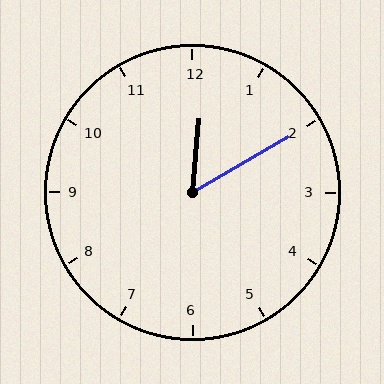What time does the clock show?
12:10.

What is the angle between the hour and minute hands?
Approximately 55 degrees.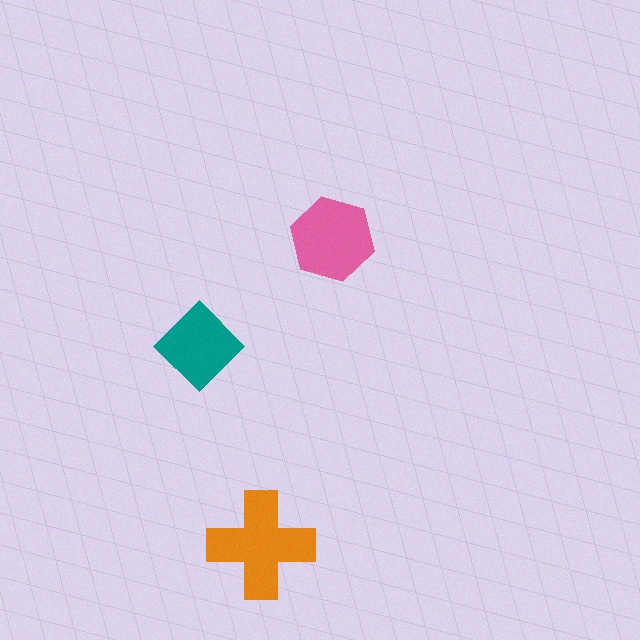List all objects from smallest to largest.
The teal diamond, the pink hexagon, the orange cross.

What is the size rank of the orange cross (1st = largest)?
1st.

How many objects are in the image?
There are 3 objects in the image.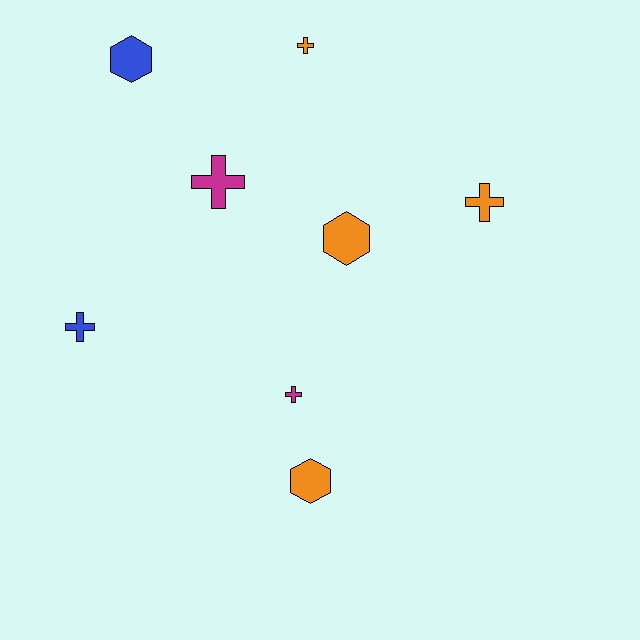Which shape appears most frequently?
Cross, with 5 objects.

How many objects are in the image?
There are 8 objects.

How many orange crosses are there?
There are 2 orange crosses.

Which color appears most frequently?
Orange, with 4 objects.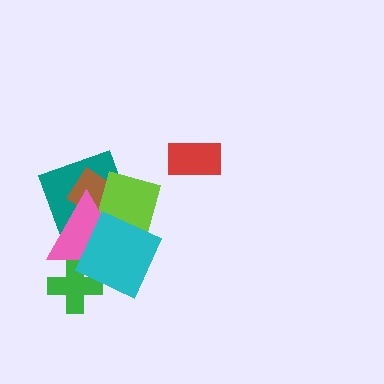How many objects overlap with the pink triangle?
5 objects overlap with the pink triangle.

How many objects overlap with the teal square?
4 objects overlap with the teal square.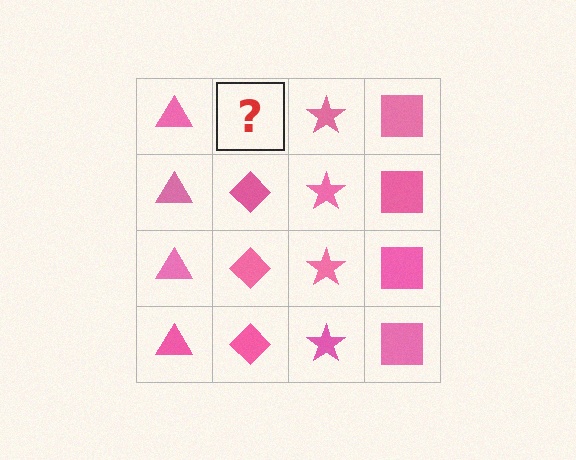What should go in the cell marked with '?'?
The missing cell should contain a pink diamond.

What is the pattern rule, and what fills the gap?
The rule is that each column has a consistent shape. The gap should be filled with a pink diamond.